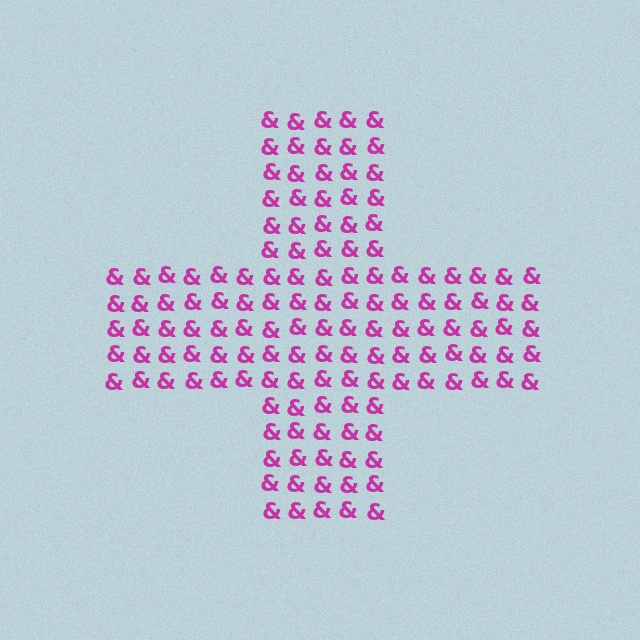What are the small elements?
The small elements are ampersands.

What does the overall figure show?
The overall figure shows a cross.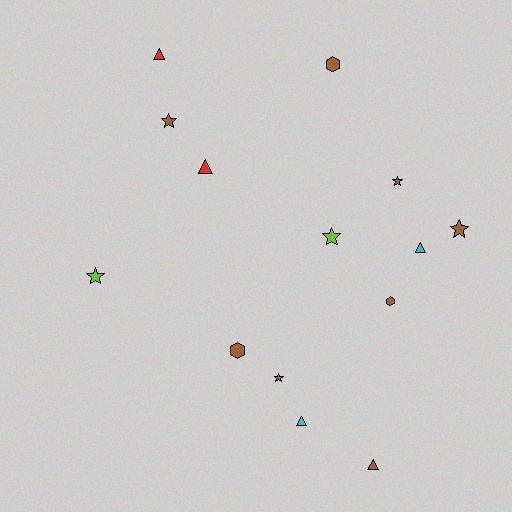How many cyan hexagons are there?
There are no cyan hexagons.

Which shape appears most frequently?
Star, with 6 objects.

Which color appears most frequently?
Brown, with 8 objects.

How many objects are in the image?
There are 14 objects.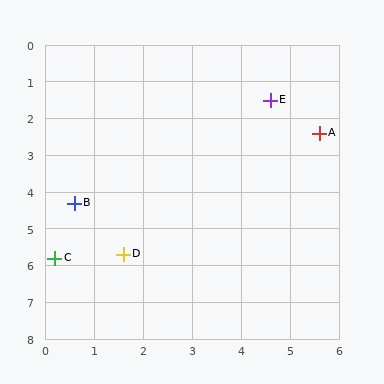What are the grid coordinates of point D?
Point D is at approximately (1.6, 5.7).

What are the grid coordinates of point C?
Point C is at approximately (0.2, 5.8).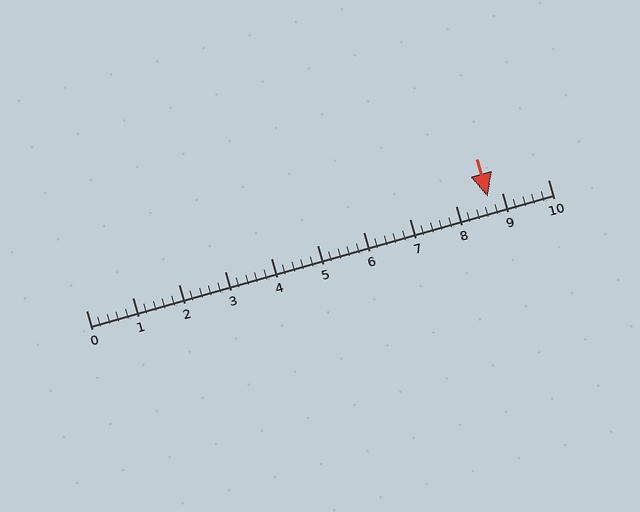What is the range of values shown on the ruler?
The ruler shows values from 0 to 10.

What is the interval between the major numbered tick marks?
The major tick marks are spaced 1 units apart.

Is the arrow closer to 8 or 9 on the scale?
The arrow is closer to 9.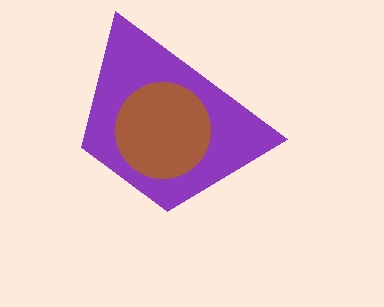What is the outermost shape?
The purple trapezoid.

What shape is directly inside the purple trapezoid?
The brown circle.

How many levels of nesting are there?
2.